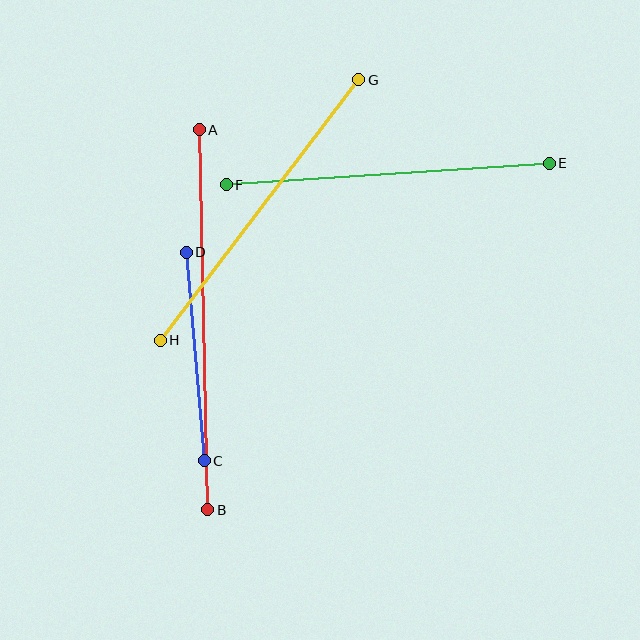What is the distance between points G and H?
The distance is approximately 327 pixels.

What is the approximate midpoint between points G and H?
The midpoint is at approximately (260, 210) pixels.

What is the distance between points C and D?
The distance is approximately 209 pixels.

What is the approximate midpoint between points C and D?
The midpoint is at approximately (195, 357) pixels.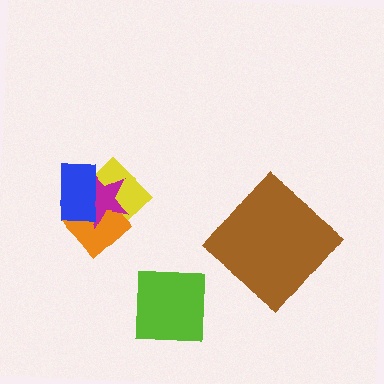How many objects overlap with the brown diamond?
0 objects overlap with the brown diamond.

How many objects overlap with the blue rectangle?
3 objects overlap with the blue rectangle.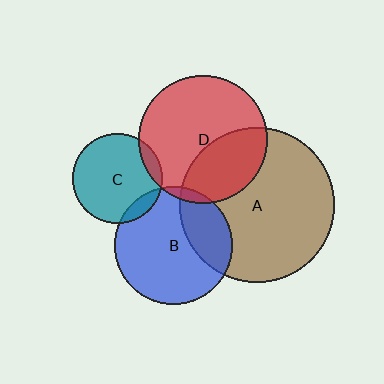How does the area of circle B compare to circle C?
Approximately 1.7 times.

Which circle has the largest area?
Circle A (brown).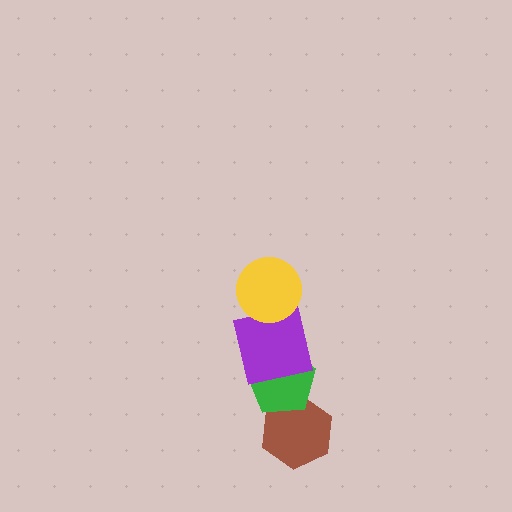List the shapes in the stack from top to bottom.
From top to bottom: the yellow circle, the purple square, the green pentagon, the brown hexagon.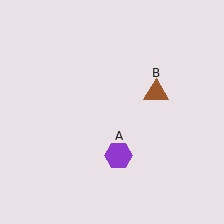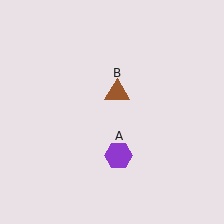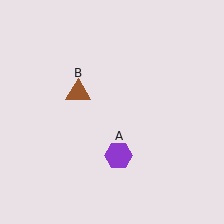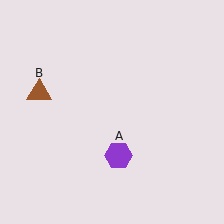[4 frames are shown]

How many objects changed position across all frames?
1 object changed position: brown triangle (object B).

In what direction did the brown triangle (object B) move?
The brown triangle (object B) moved left.